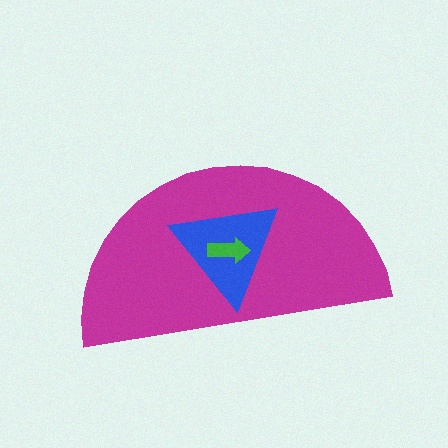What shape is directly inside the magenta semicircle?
The blue triangle.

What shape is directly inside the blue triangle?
The green arrow.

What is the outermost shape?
The magenta semicircle.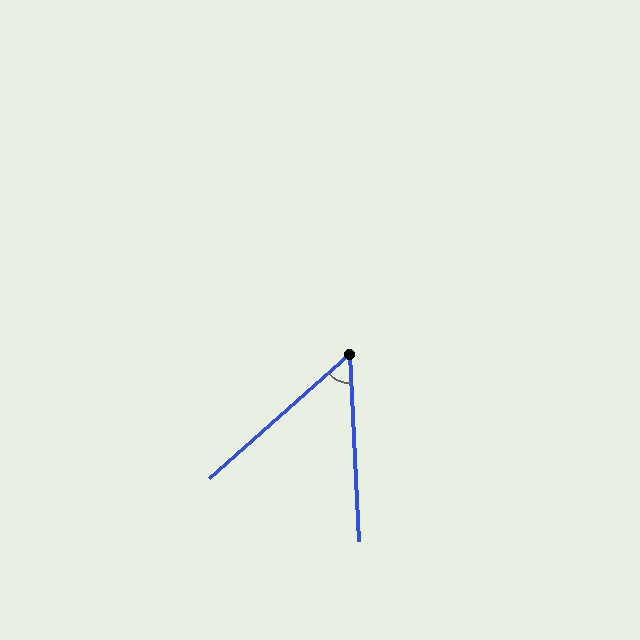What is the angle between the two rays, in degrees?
Approximately 51 degrees.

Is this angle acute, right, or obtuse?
It is acute.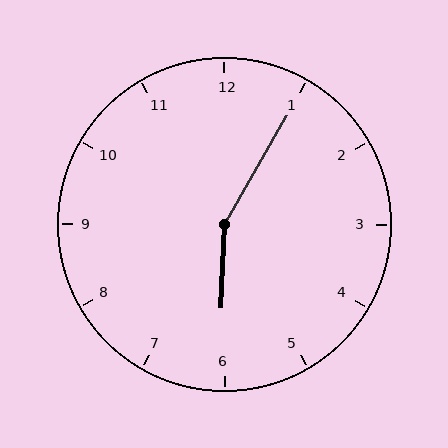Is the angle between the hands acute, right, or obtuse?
It is obtuse.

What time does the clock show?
6:05.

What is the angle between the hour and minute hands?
Approximately 152 degrees.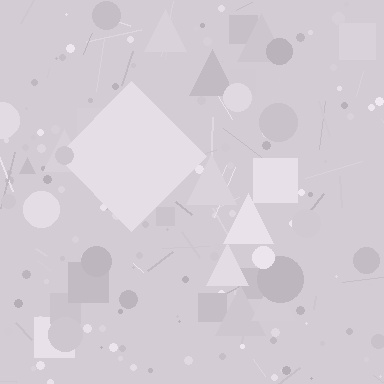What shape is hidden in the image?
A diamond is hidden in the image.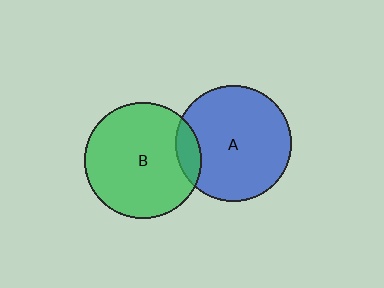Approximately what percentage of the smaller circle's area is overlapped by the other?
Approximately 10%.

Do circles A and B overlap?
Yes.